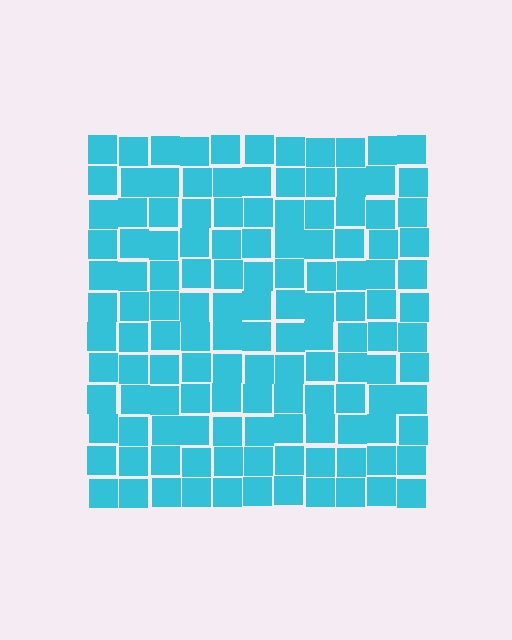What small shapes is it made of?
It is made of small squares.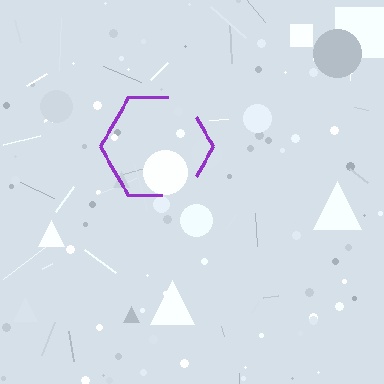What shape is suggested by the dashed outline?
The dashed outline suggests a hexagon.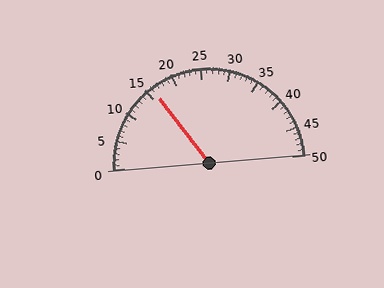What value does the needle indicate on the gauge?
The needle indicates approximately 16.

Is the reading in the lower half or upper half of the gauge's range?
The reading is in the lower half of the range (0 to 50).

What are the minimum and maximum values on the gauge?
The gauge ranges from 0 to 50.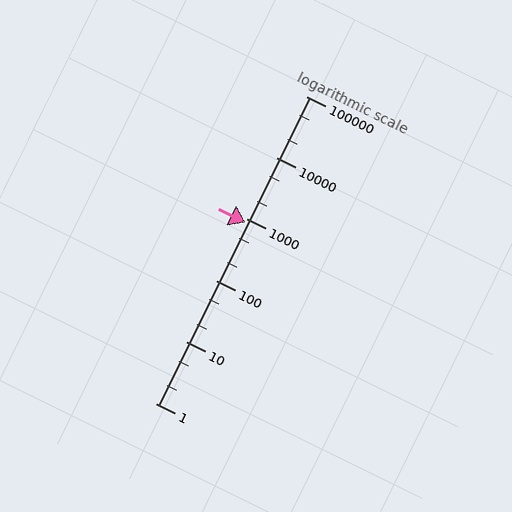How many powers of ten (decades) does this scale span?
The scale spans 5 decades, from 1 to 100000.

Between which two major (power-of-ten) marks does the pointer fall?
The pointer is between 100 and 1000.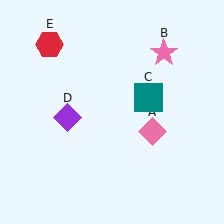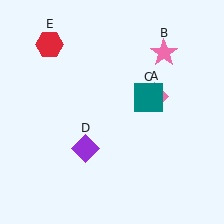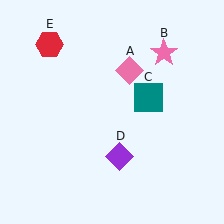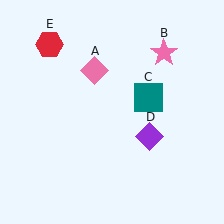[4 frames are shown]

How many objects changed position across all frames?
2 objects changed position: pink diamond (object A), purple diamond (object D).